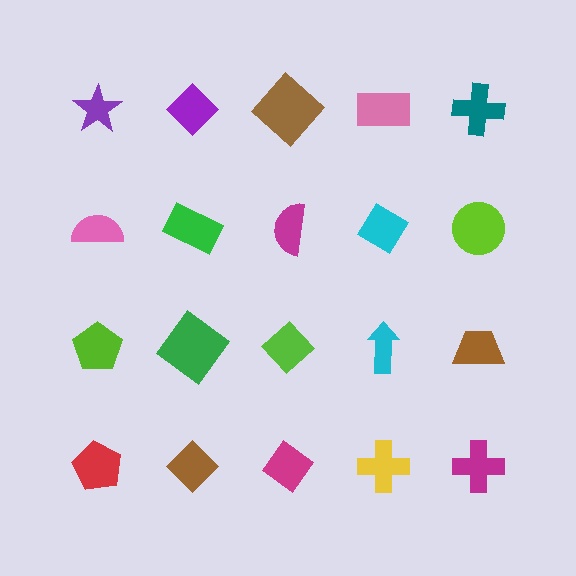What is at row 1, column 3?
A brown diamond.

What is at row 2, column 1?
A pink semicircle.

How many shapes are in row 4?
5 shapes.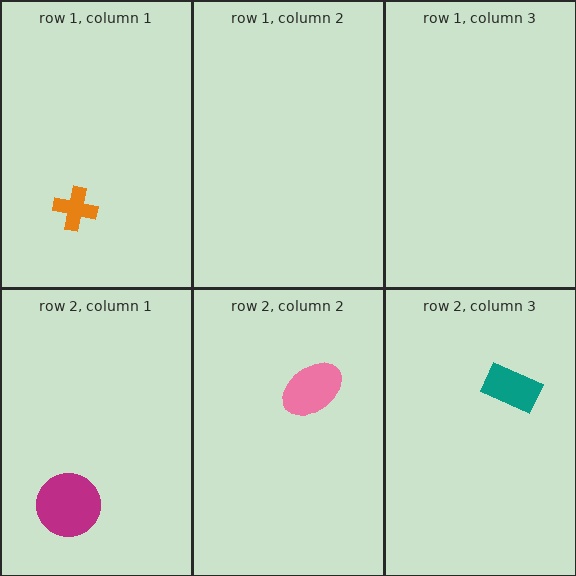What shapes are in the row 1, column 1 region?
The orange cross.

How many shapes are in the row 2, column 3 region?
1.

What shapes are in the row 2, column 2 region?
The pink ellipse.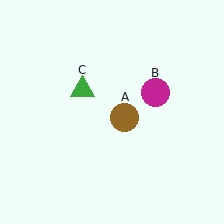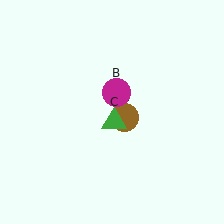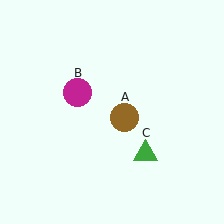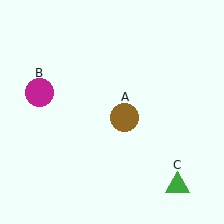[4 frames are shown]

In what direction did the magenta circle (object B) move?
The magenta circle (object B) moved left.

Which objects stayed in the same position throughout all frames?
Brown circle (object A) remained stationary.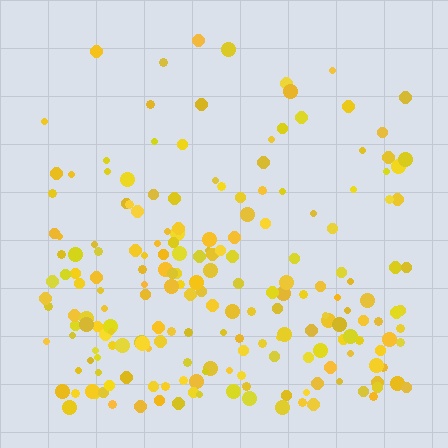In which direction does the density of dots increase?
From top to bottom, with the bottom side densest.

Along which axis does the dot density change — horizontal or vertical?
Vertical.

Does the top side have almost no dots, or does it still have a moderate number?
Still a moderate number, just noticeably fewer than the bottom.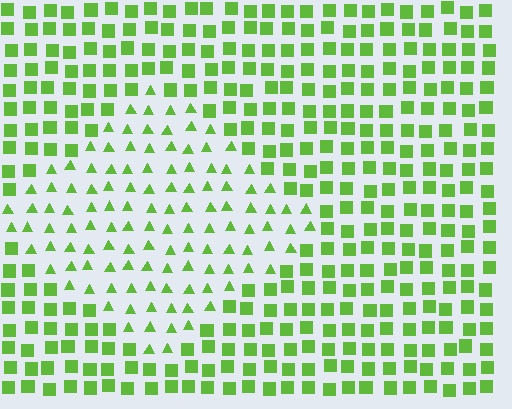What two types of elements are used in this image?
The image uses triangles inside the diamond region and squares outside it.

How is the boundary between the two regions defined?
The boundary is defined by a change in element shape: triangles inside vs. squares outside. All elements share the same color and spacing.